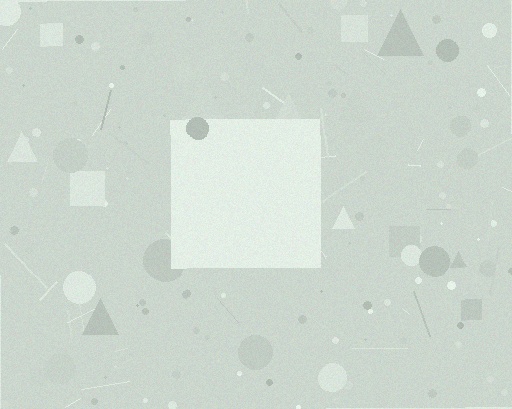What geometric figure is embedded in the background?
A square is embedded in the background.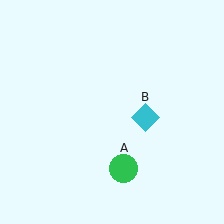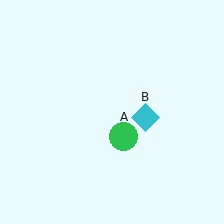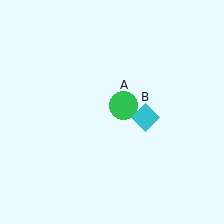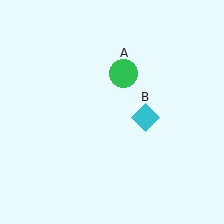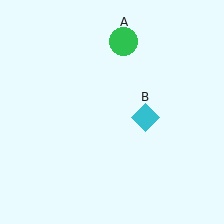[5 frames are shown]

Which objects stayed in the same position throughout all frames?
Cyan diamond (object B) remained stationary.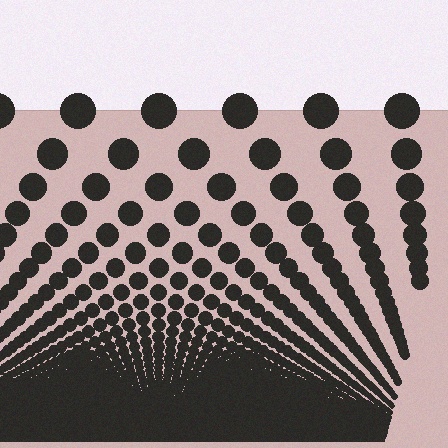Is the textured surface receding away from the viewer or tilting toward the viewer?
The surface appears to tilt toward the viewer. Texture elements get larger and sparser toward the top.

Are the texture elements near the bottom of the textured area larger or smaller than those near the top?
Smaller. The gradient is inverted — elements near the bottom are smaller and denser.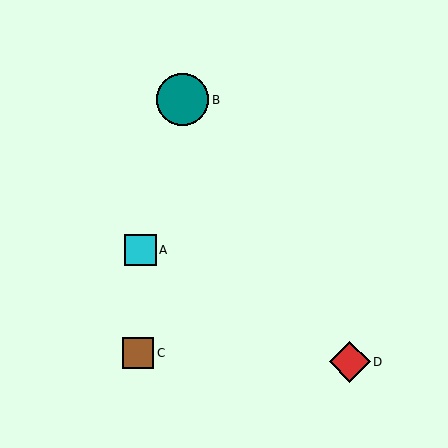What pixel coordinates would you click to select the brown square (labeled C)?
Click at (138, 353) to select the brown square C.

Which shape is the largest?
The teal circle (labeled B) is the largest.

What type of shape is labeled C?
Shape C is a brown square.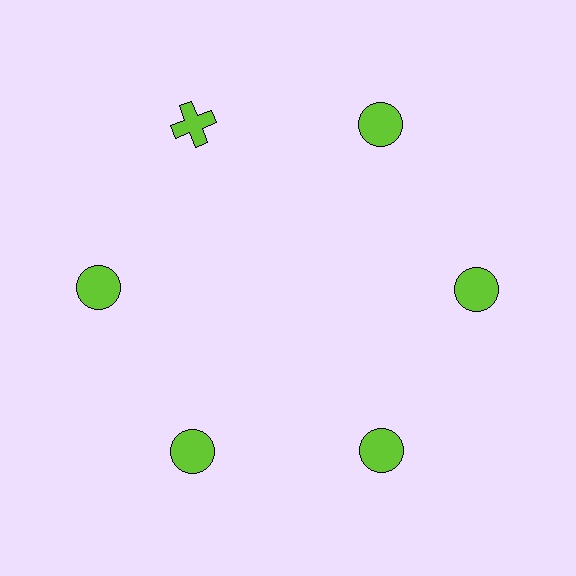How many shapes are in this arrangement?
There are 6 shapes arranged in a ring pattern.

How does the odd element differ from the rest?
It has a different shape: cross instead of circle.